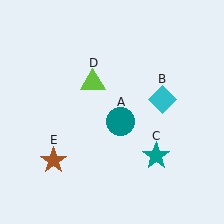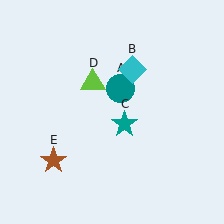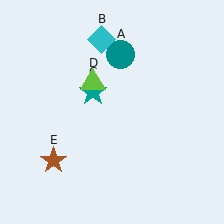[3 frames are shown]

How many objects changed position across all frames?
3 objects changed position: teal circle (object A), cyan diamond (object B), teal star (object C).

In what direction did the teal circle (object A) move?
The teal circle (object A) moved up.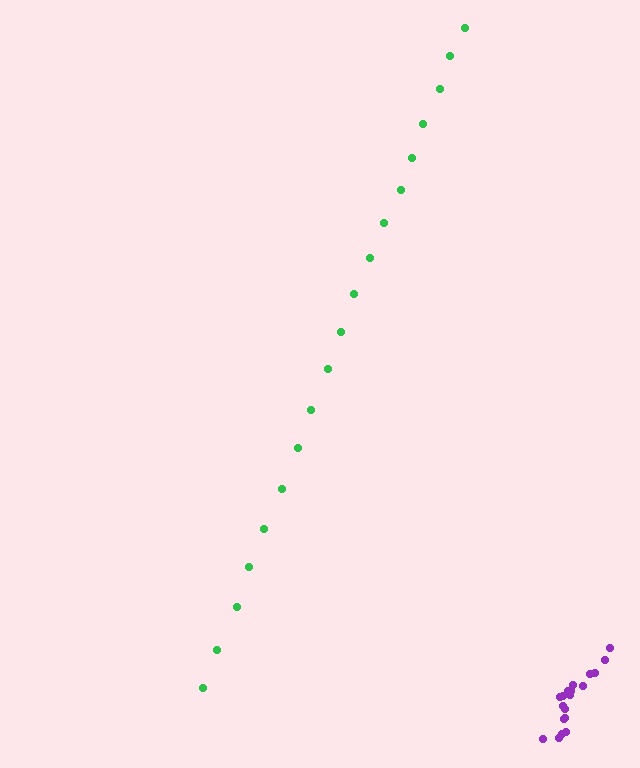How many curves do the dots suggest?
There are 2 distinct paths.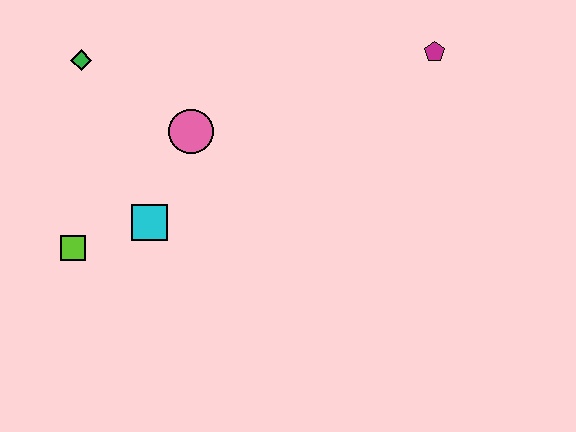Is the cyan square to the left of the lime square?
No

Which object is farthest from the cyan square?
The magenta pentagon is farthest from the cyan square.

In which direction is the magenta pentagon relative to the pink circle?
The magenta pentagon is to the right of the pink circle.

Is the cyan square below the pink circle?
Yes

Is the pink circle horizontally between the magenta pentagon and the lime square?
Yes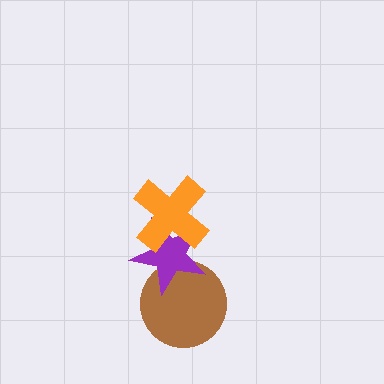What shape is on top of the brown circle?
The purple star is on top of the brown circle.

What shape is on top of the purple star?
The orange cross is on top of the purple star.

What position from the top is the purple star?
The purple star is 2nd from the top.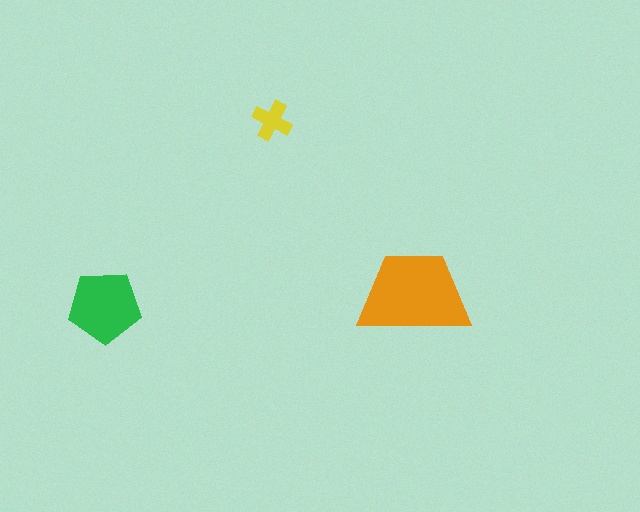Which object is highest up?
The yellow cross is topmost.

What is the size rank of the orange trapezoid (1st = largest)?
1st.